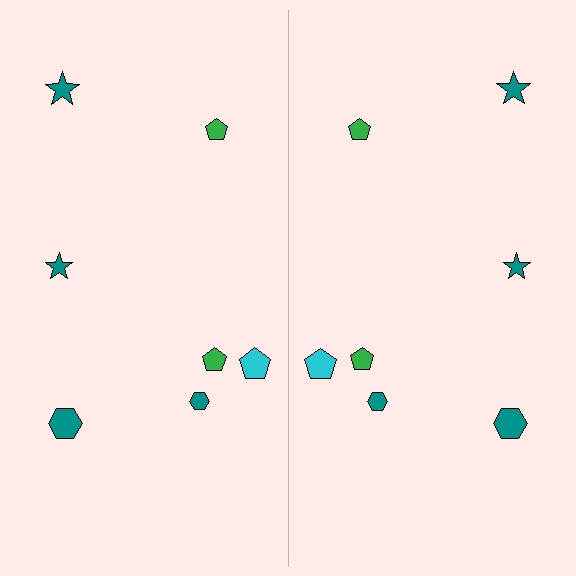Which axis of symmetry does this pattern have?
The pattern has a vertical axis of symmetry running through the center of the image.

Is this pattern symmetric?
Yes, this pattern has bilateral (reflection) symmetry.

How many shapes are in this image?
There are 14 shapes in this image.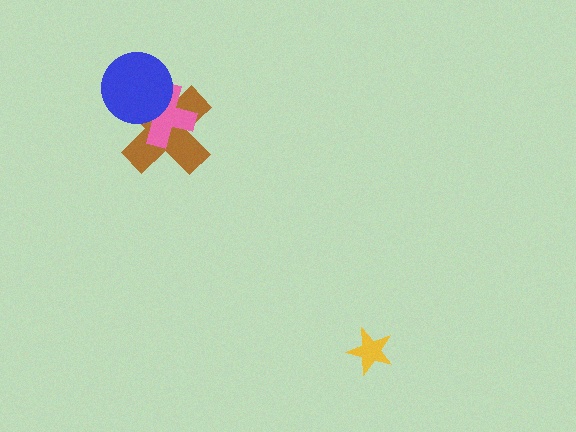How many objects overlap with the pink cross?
2 objects overlap with the pink cross.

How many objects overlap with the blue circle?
2 objects overlap with the blue circle.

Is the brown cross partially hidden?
Yes, it is partially covered by another shape.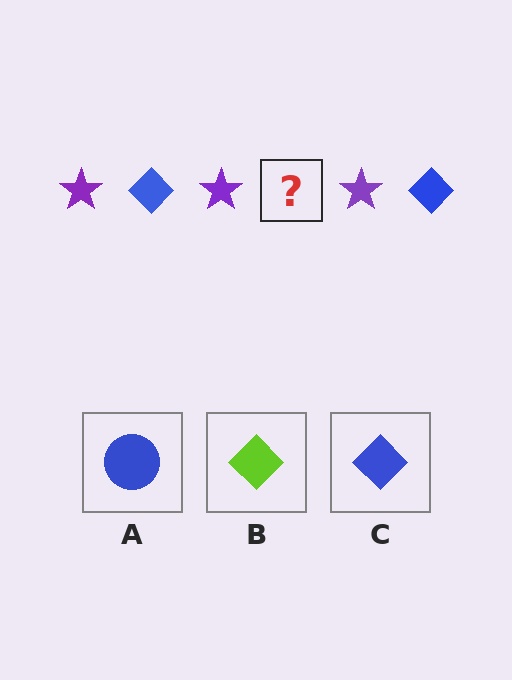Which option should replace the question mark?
Option C.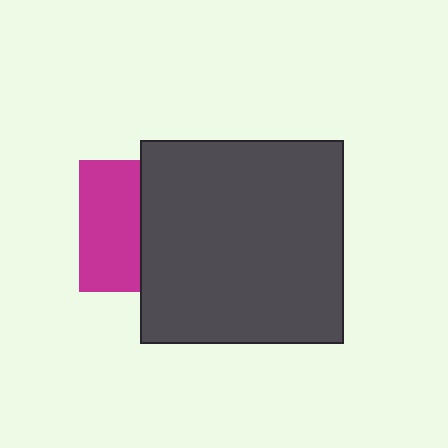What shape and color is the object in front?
The object in front is a dark gray square.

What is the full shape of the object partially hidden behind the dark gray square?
The partially hidden object is a magenta square.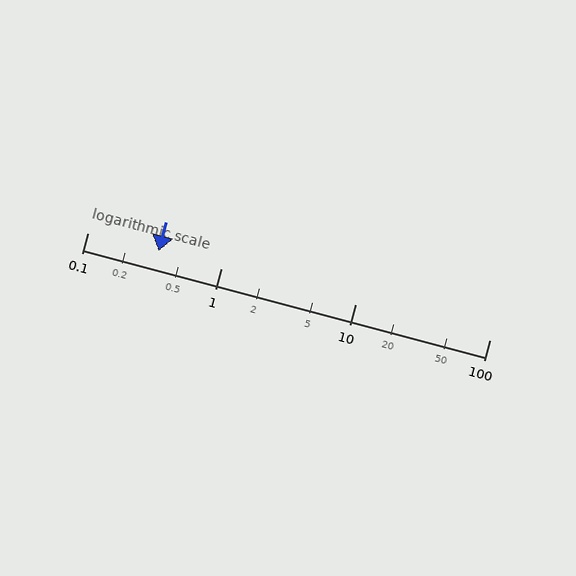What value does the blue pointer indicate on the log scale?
The pointer indicates approximately 0.34.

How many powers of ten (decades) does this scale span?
The scale spans 3 decades, from 0.1 to 100.